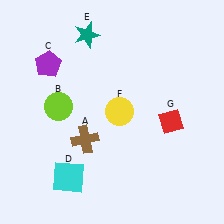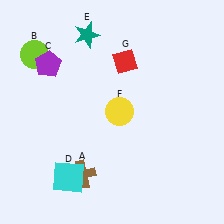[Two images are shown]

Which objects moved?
The objects that moved are: the brown cross (A), the lime circle (B), the red diamond (G).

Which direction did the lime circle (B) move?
The lime circle (B) moved up.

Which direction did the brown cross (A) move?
The brown cross (A) moved down.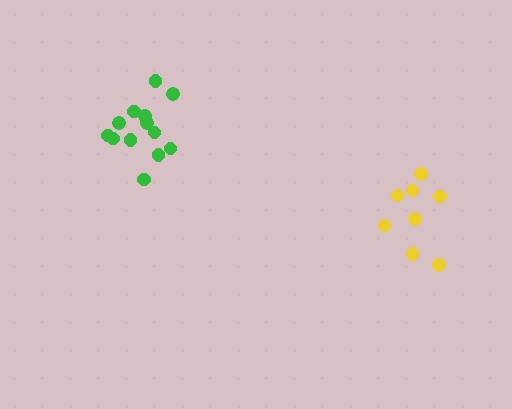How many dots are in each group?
Group 1: 8 dots, Group 2: 13 dots (21 total).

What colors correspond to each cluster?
The clusters are colored: yellow, green.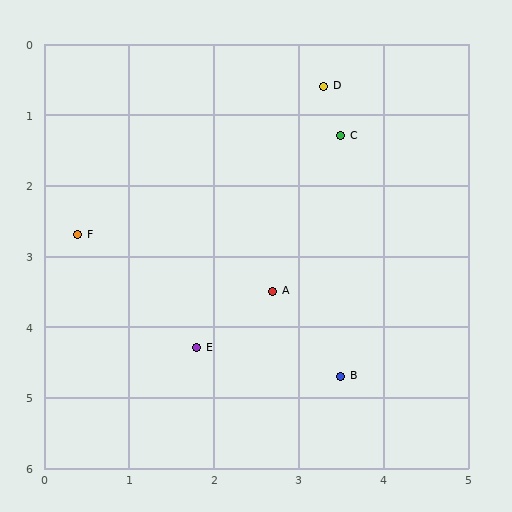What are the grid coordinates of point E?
Point E is at approximately (1.8, 4.3).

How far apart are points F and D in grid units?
Points F and D are about 3.6 grid units apart.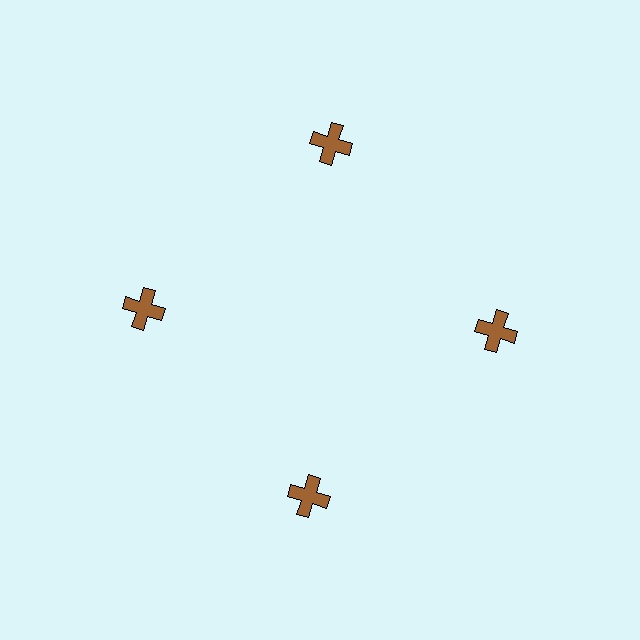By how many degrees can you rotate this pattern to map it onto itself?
The pattern maps onto itself every 90 degrees of rotation.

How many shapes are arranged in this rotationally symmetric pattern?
There are 4 shapes, arranged in 4 groups of 1.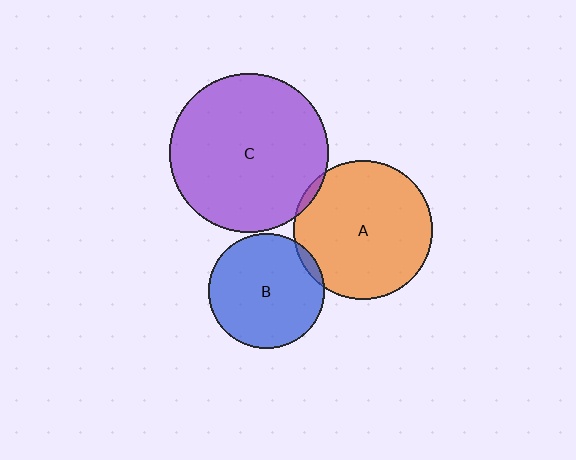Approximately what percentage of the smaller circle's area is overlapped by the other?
Approximately 5%.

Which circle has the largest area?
Circle C (purple).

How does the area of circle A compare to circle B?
Approximately 1.4 times.